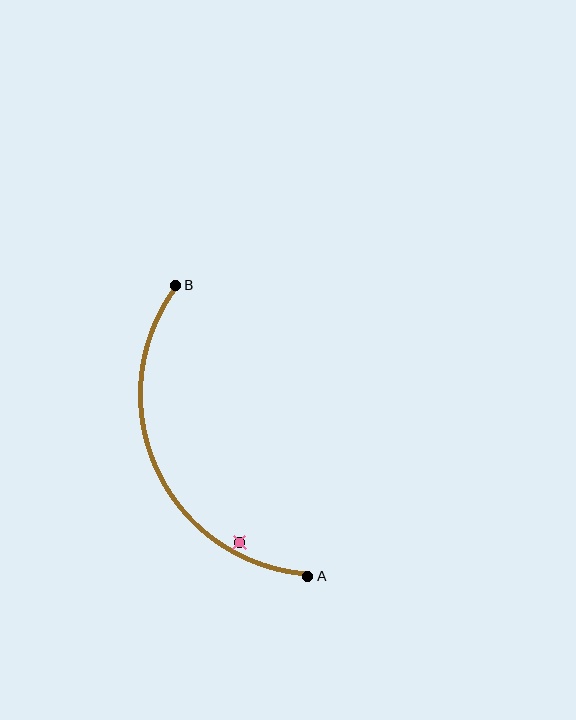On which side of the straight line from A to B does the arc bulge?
The arc bulges to the left of the straight line connecting A and B.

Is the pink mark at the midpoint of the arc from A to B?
No — the pink mark does not lie on the arc at all. It sits slightly inside the curve.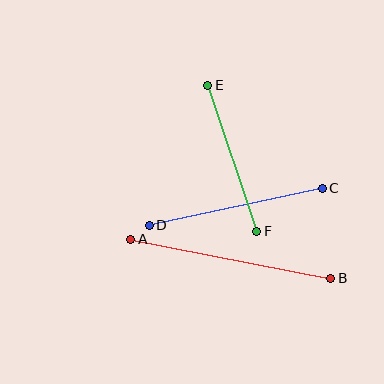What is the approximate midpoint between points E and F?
The midpoint is at approximately (232, 158) pixels.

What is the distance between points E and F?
The distance is approximately 154 pixels.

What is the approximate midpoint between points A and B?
The midpoint is at approximately (231, 259) pixels.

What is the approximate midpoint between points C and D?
The midpoint is at approximately (236, 207) pixels.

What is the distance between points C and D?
The distance is approximately 177 pixels.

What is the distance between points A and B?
The distance is approximately 204 pixels.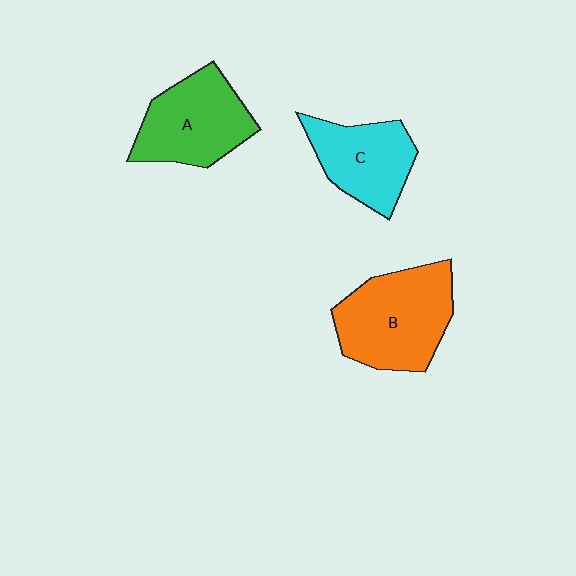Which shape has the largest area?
Shape B (orange).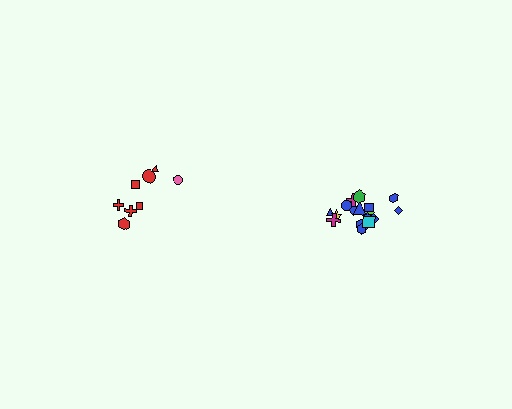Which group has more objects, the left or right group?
The right group.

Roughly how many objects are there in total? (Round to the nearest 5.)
Roughly 25 objects in total.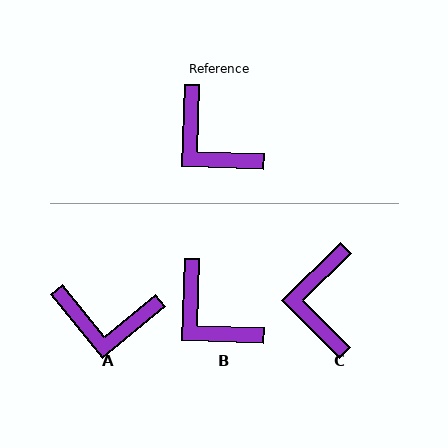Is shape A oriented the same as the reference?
No, it is off by about 41 degrees.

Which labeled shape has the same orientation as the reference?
B.